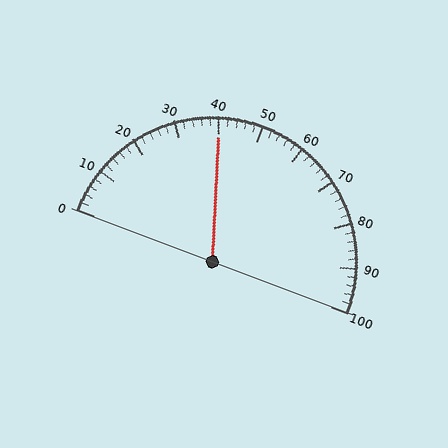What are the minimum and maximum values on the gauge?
The gauge ranges from 0 to 100.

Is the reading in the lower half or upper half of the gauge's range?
The reading is in the lower half of the range (0 to 100).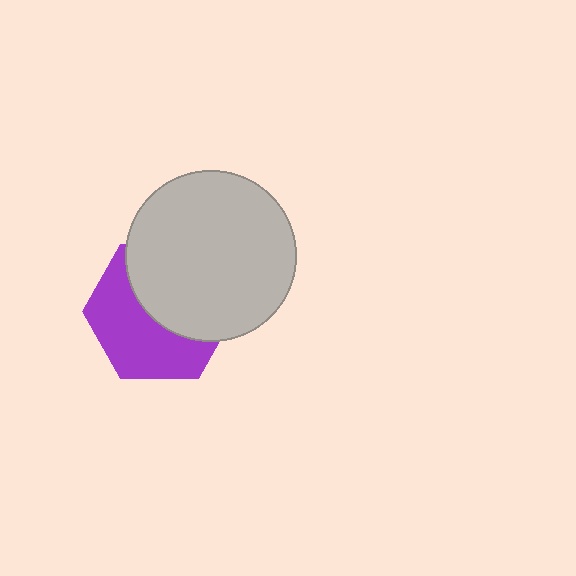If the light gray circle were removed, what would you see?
You would see the complete purple hexagon.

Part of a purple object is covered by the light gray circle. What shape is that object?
It is a hexagon.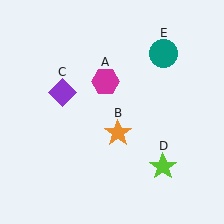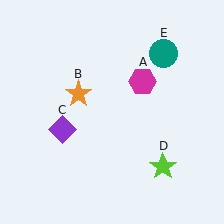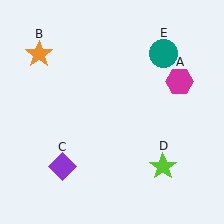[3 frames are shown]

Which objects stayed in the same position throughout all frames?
Lime star (object D) and teal circle (object E) remained stationary.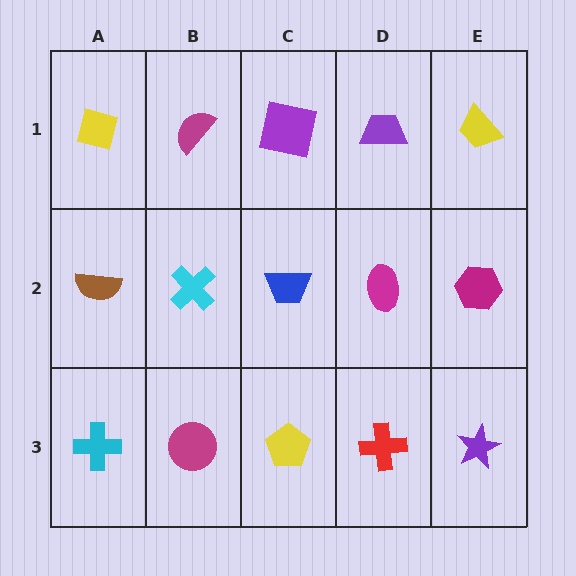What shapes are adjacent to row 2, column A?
A yellow square (row 1, column A), a cyan cross (row 3, column A), a cyan cross (row 2, column B).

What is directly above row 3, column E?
A magenta hexagon.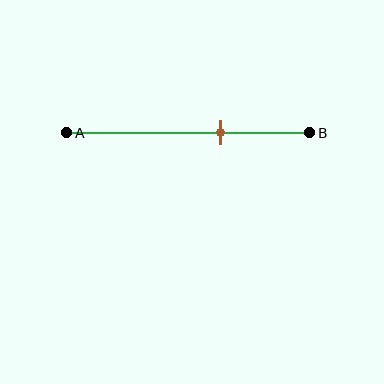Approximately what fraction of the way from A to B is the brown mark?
The brown mark is approximately 65% of the way from A to B.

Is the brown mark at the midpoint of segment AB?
No, the mark is at about 65% from A, not at the 50% midpoint.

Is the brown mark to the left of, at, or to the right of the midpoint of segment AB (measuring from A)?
The brown mark is to the right of the midpoint of segment AB.